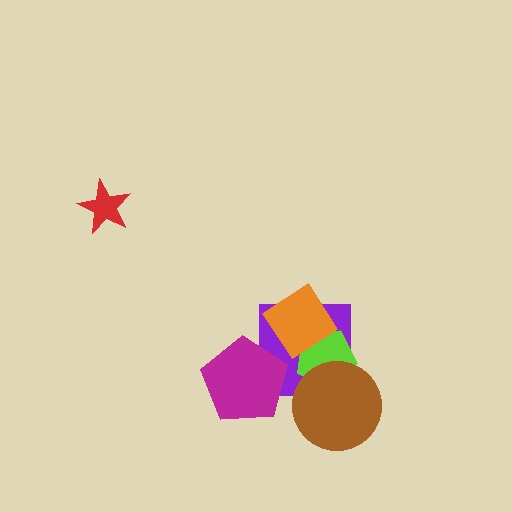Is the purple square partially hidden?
Yes, it is partially covered by another shape.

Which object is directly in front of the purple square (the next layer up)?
The lime pentagon is directly in front of the purple square.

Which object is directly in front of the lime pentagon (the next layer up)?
The brown circle is directly in front of the lime pentagon.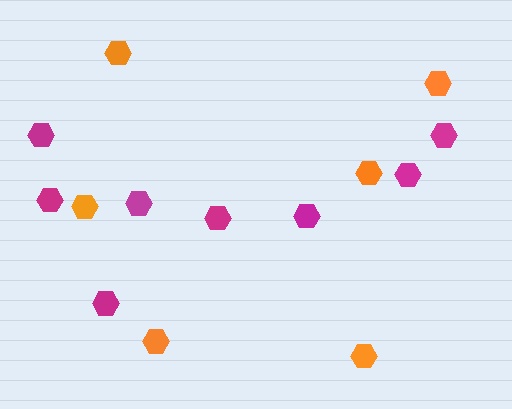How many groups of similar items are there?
There are 2 groups: one group of orange hexagons (6) and one group of magenta hexagons (8).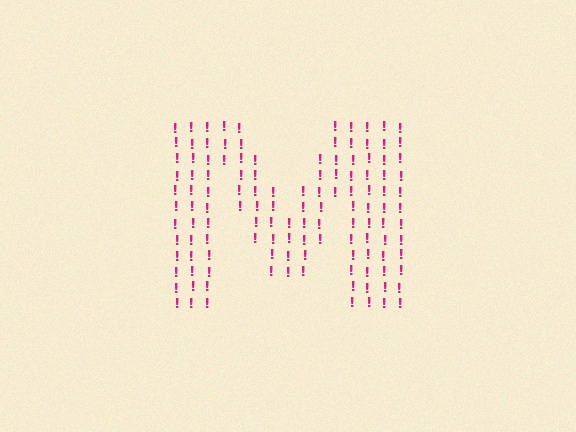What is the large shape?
The large shape is the letter M.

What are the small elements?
The small elements are exclamation marks.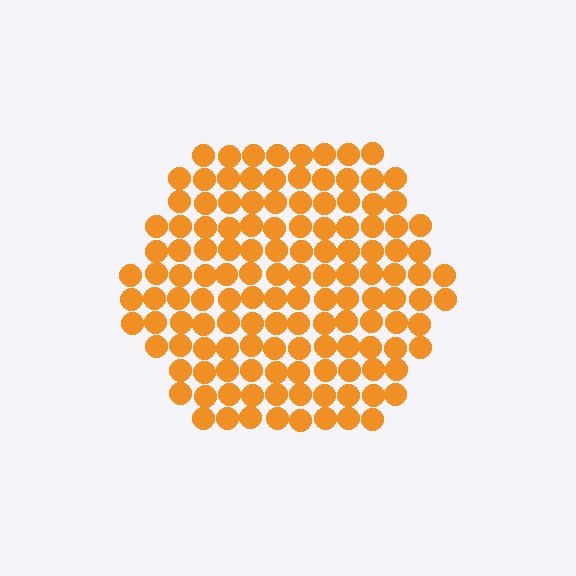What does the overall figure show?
The overall figure shows a hexagon.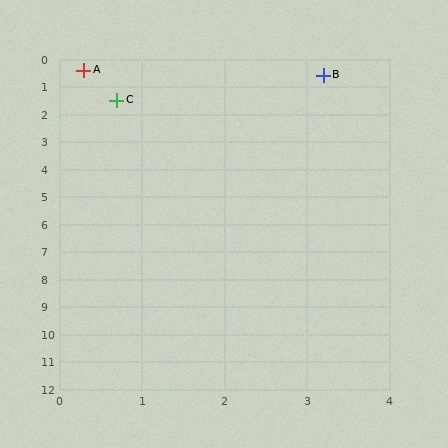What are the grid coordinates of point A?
Point A is at approximately (0.3, 0.4).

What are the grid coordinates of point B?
Point B is at approximately (3.2, 0.6).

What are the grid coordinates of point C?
Point C is at approximately (0.7, 1.5).